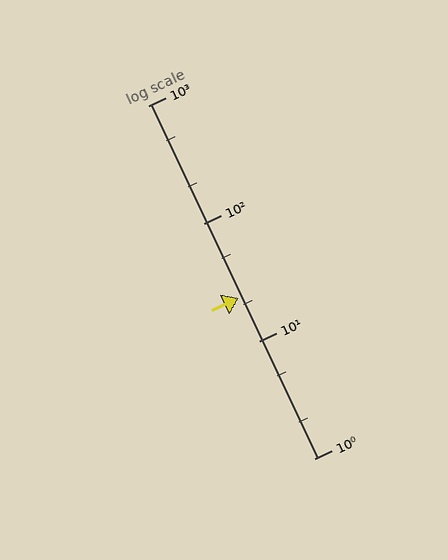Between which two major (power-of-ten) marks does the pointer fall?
The pointer is between 10 and 100.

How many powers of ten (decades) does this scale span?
The scale spans 3 decades, from 1 to 1000.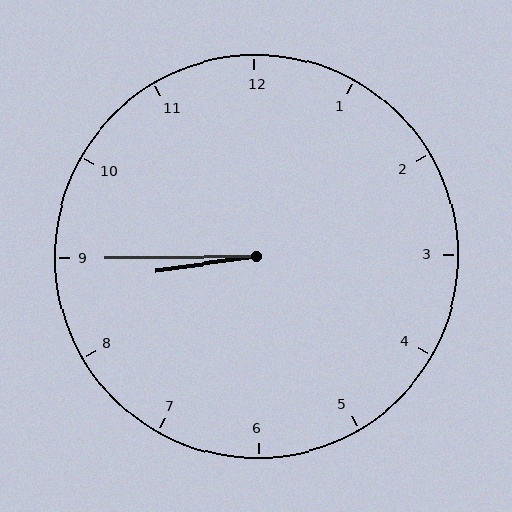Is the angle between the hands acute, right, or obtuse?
It is acute.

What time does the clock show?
8:45.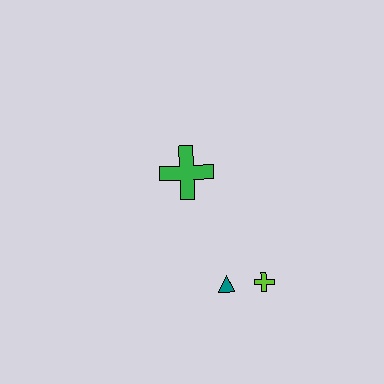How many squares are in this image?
There are no squares.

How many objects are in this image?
There are 3 objects.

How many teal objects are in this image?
There is 1 teal object.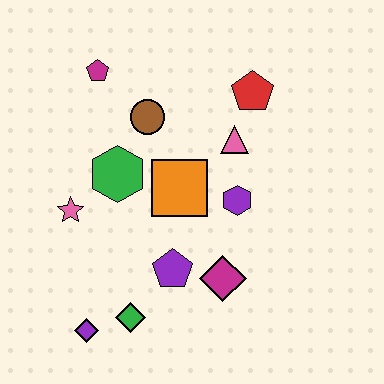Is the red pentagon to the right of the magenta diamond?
Yes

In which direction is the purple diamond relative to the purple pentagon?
The purple diamond is to the left of the purple pentagon.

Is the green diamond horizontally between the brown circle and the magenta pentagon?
Yes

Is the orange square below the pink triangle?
Yes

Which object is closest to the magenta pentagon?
The brown circle is closest to the magenta pentagon.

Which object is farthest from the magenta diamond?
The magenta pentagon is farthest from the magenta diamond.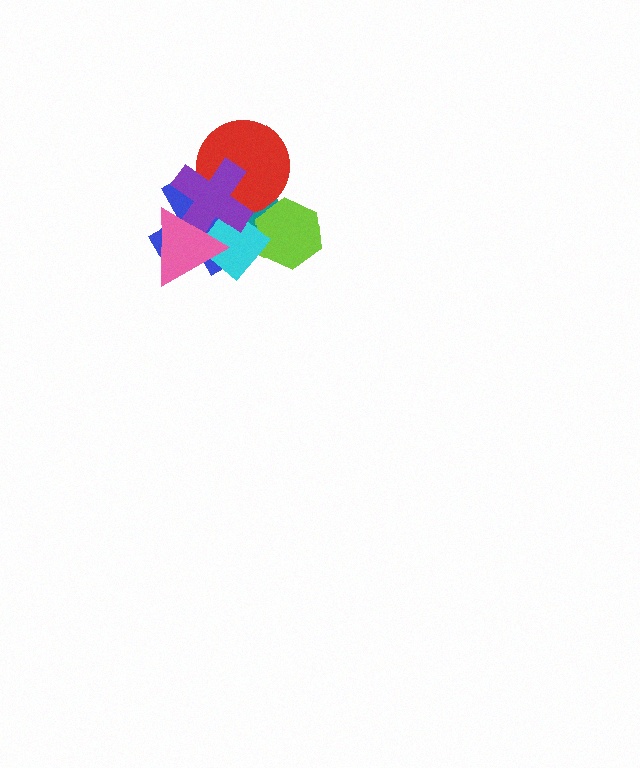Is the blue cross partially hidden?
Yes, it is partially covered by another shape.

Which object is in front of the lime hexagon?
The cyan diamond is in front of the lime hexagon.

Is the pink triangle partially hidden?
No, no other shape covers it.